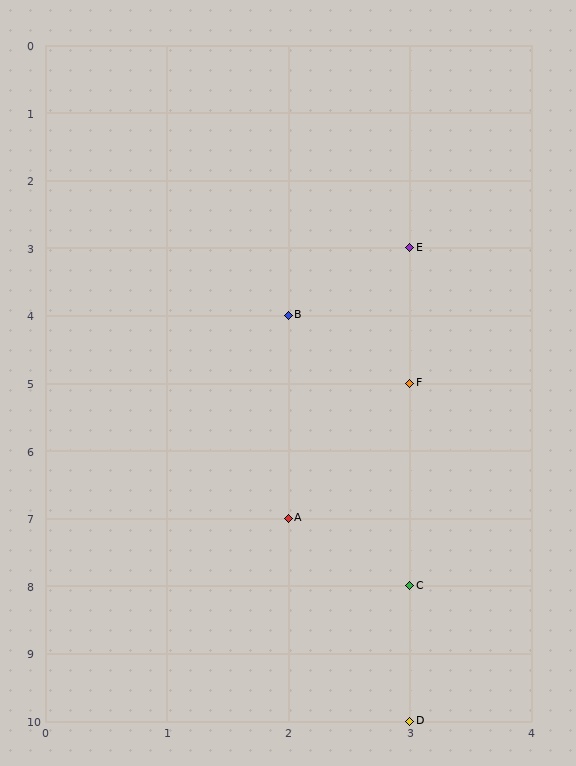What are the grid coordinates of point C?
Point C is at grid coordinates (3, 8).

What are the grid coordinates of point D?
Point D is at grid coordinates (3, 10).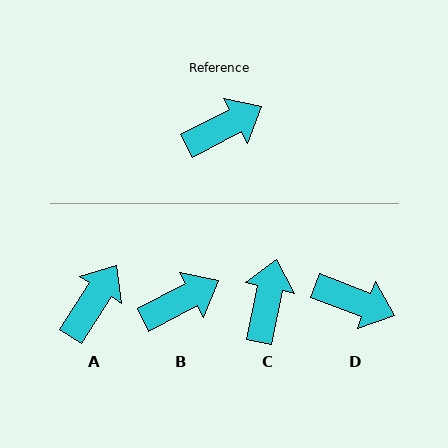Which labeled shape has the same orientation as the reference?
B.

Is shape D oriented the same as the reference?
No, it is off by about 48 degrees.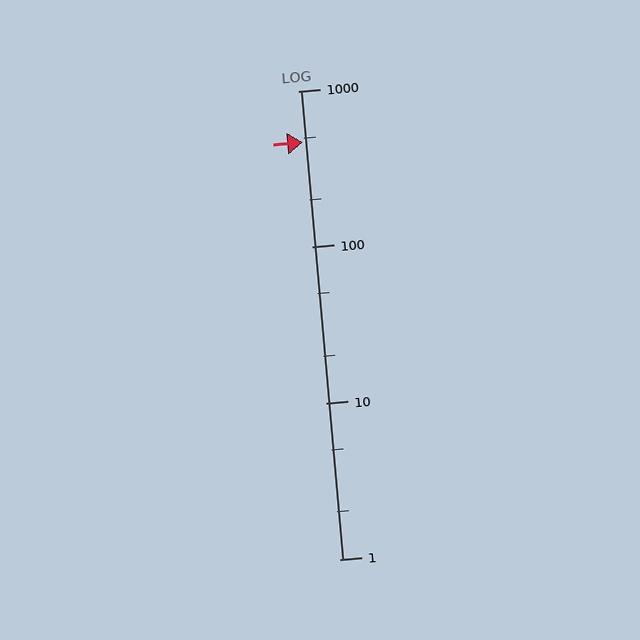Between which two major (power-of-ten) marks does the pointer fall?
The pointer is between 100 and 1000.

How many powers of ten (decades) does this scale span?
The scale spans 3 decades, from 1 to 1000.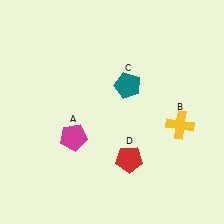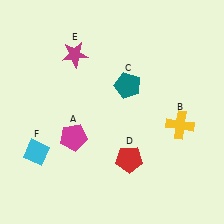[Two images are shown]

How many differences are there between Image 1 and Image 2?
There are 2 differences between the two images.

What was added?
A magenta star (E), a cyan diamond (F) were added in Image 2.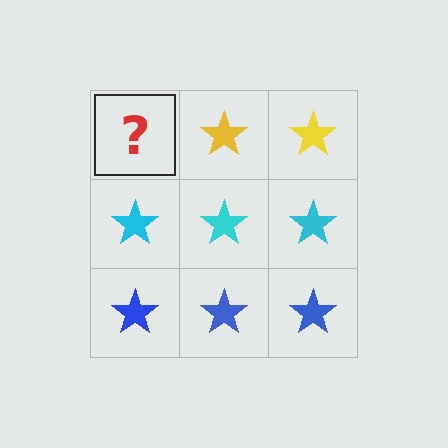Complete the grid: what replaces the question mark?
The question mark should be replaced with a yellow star.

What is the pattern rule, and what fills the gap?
The rule is that each row has a consistent color. The gap should be filled with a yellow star.